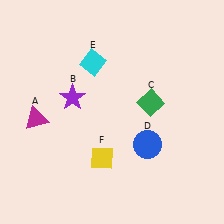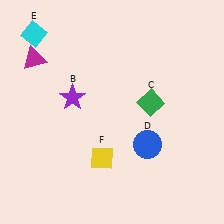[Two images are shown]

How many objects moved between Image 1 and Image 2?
2 objects moved between the two images.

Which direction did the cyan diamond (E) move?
The cyan diamond (E) moved left.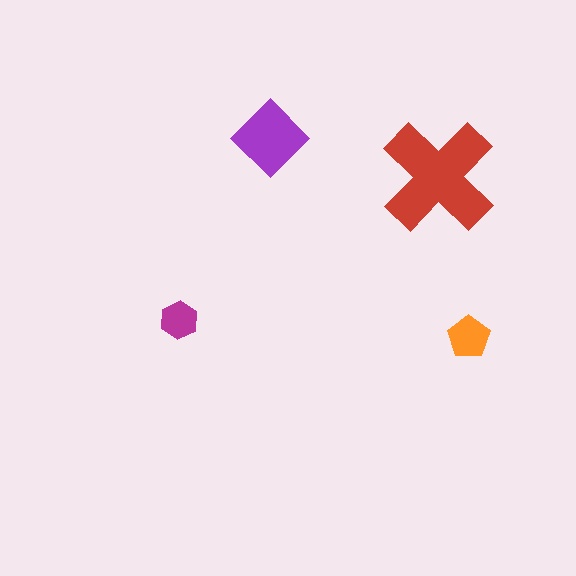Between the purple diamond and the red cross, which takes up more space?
The red cross.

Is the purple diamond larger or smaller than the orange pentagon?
Larger.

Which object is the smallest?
The magenta hexagon.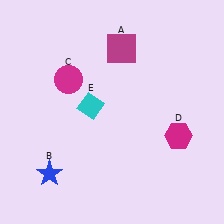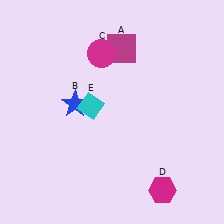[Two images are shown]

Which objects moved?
The objects that moved are: the blue star (B), the magenta circle (C), the magenta hexagon (D).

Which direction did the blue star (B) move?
The blue star (B) moved up.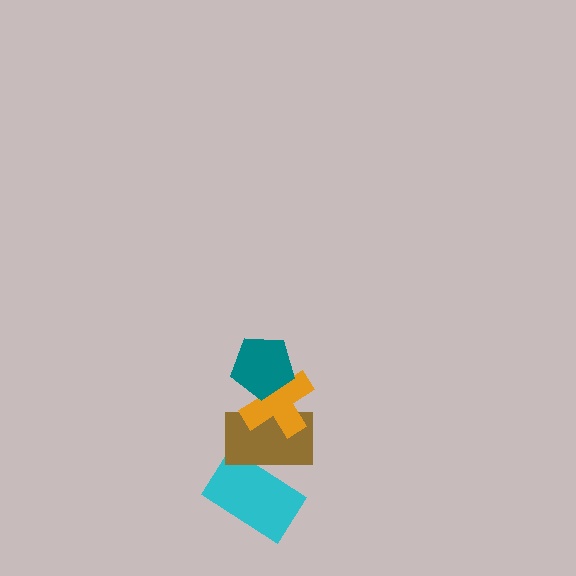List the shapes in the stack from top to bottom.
From top to bottom: the teal pentagon, the orange cross, the brown rectangle, the cyan rectangle.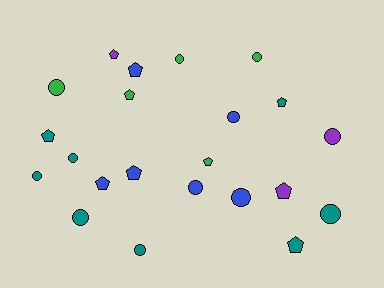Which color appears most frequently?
Teal, with 8 objects.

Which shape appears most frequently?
Circle, with 12 objects.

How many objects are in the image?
There are 22 objects.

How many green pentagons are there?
There are 2 green pentagons.